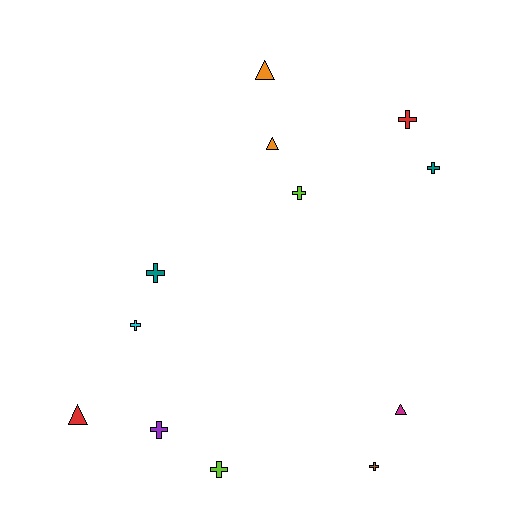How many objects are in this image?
There are 12 objects.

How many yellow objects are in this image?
There are no yellow objects.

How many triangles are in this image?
There are 4 triangles.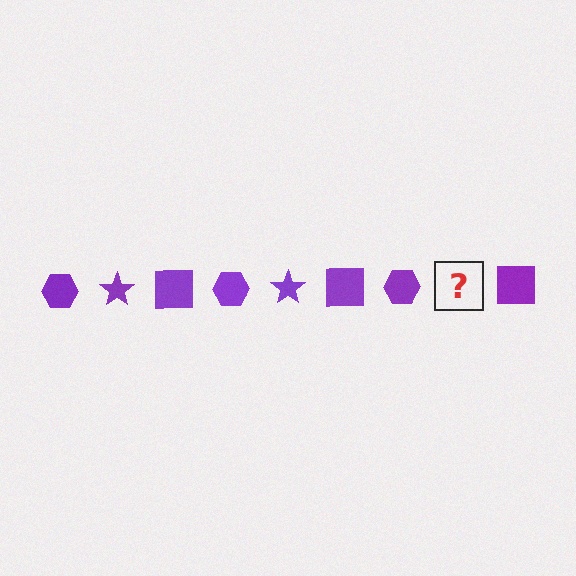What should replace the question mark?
The question mark should be replaced with a purple star.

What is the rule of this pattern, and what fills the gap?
The rule is that the pattern cycles through hexagon, star, square shapes in purple. The gap should be filled with a purple star.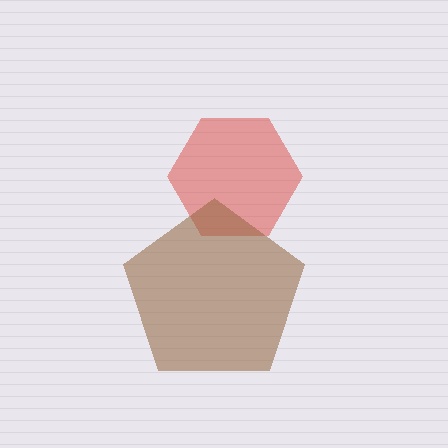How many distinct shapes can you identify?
There are 2 distinct shapes: a red hexagon, a brown pentagon.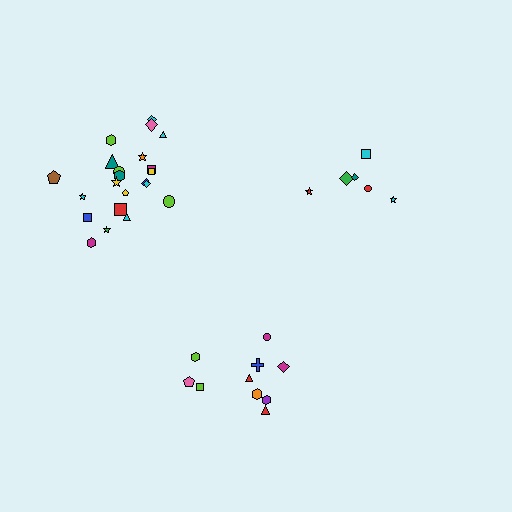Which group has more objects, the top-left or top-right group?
The top-left group.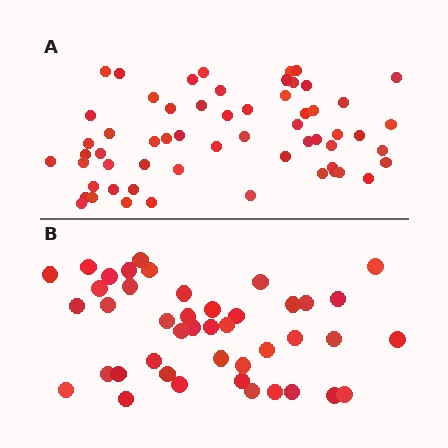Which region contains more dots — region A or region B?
Region A (the top region) has more dots.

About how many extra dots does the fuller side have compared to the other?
Region A has approximately 15 more dots than region B.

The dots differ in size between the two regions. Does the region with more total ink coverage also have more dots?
No. Region B has more total ink coverage because its dots are larger, but region A actually contains more individual dots. Total area can be misleading — the number of items is what matters here.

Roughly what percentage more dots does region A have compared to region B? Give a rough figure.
About 35% more.